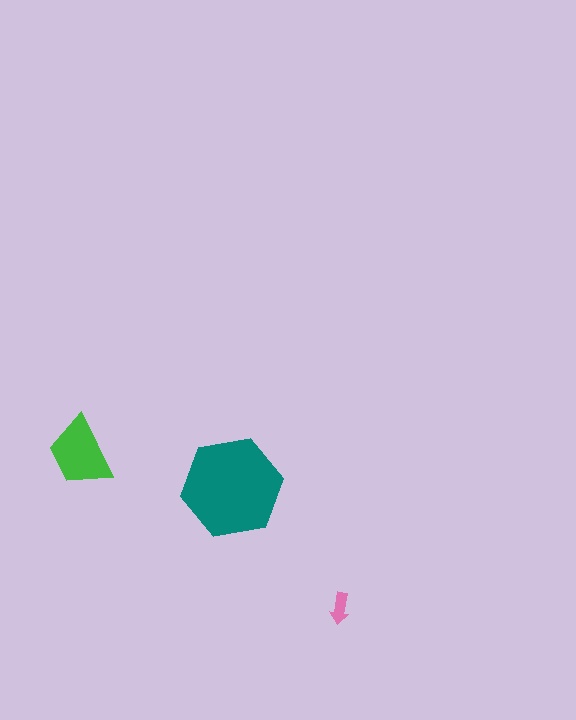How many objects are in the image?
There are 3 objects in the image.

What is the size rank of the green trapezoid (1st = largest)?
2nd.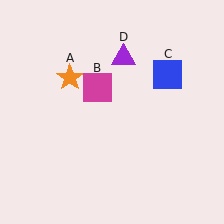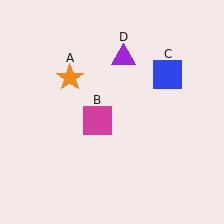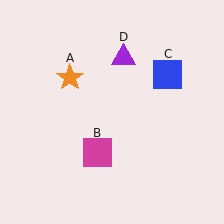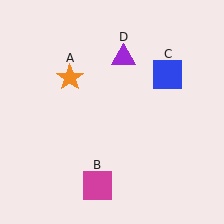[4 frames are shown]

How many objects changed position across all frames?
1 object changed position: magenta square (object B).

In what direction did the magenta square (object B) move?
The magenta square (object B) moved down.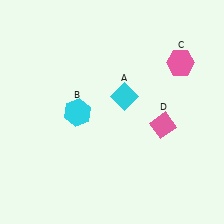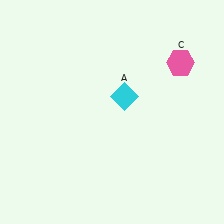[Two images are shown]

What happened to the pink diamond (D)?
The pink diamond (D) was removed in Image 2. It was in the bottom-right area of Image 1.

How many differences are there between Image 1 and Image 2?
There are 2 differences between the two images.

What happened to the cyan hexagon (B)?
The cyan hexagon (B) was removed in Image 2. It was in the bottom-left area of Image 1.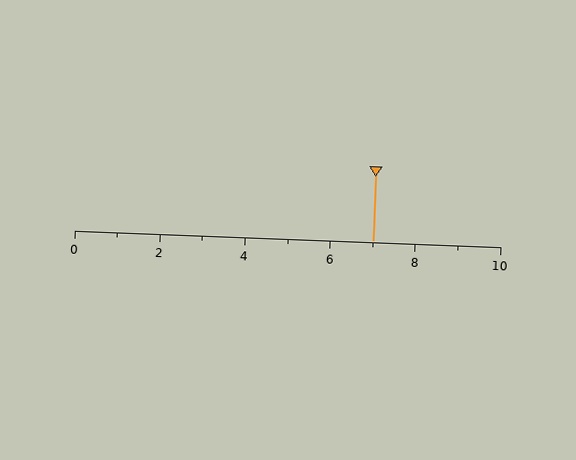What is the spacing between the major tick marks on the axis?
The major ticks are spaced 2 apart.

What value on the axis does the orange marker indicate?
The marker indicates approximately 7.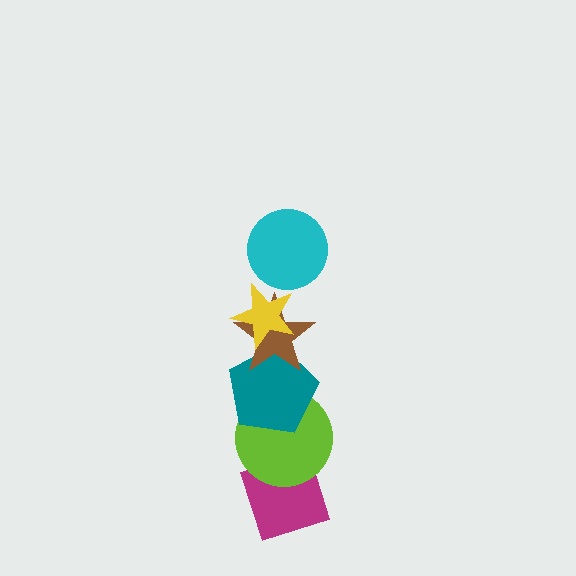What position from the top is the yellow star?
The yellow star is 2nd from the top.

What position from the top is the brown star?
The brown star is 3rd from the top.